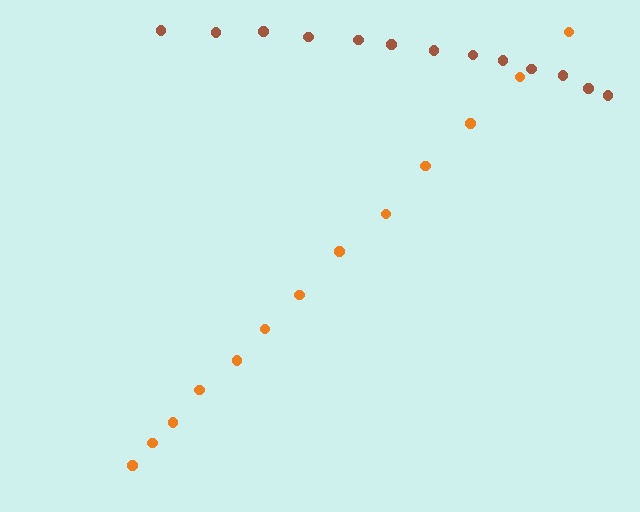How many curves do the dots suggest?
There are 2 distinct paths.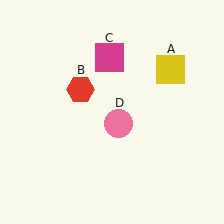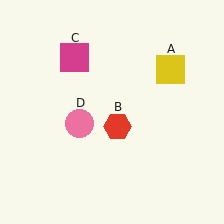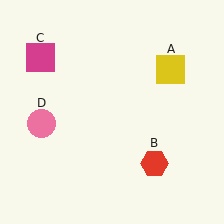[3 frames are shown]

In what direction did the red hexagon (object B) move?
The red hexagon (object B) moved down and to the right.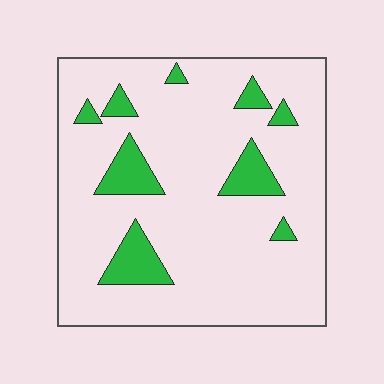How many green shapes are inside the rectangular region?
9.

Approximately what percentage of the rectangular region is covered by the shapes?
Approximately 15%.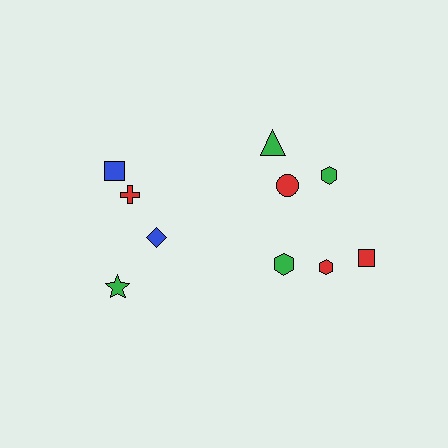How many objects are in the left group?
There are 4 objects.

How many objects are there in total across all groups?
There are 10 objects.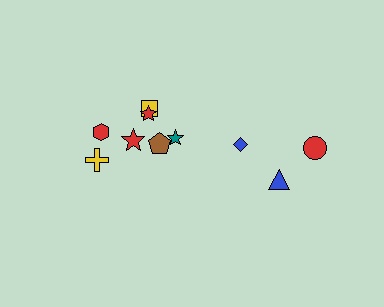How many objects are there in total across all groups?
There are 10 objects.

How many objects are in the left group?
There are 7 objects.